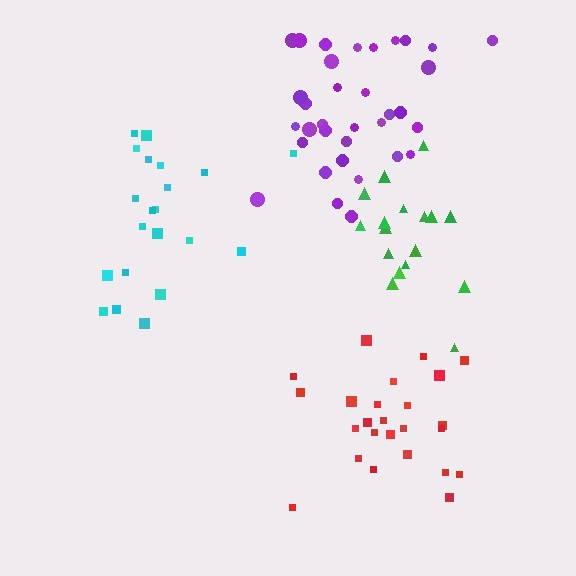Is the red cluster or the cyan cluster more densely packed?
Red.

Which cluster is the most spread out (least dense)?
Cyan.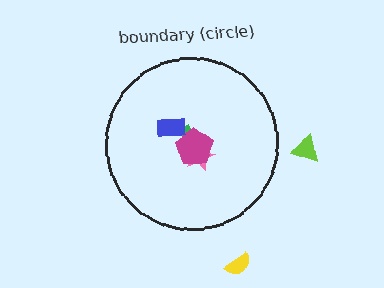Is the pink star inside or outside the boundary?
Inside.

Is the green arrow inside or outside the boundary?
Inside.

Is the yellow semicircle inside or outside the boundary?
Outside.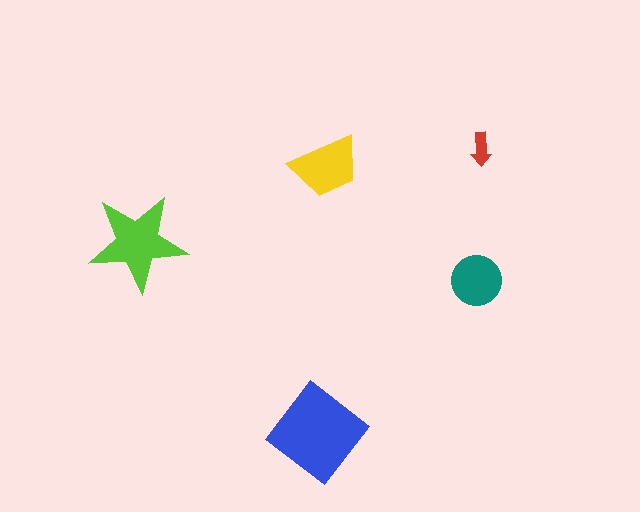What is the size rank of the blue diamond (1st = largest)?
1st.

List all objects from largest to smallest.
The blue diamond, the lime star, the yellow trapezoid, the teal circle, the red arrow.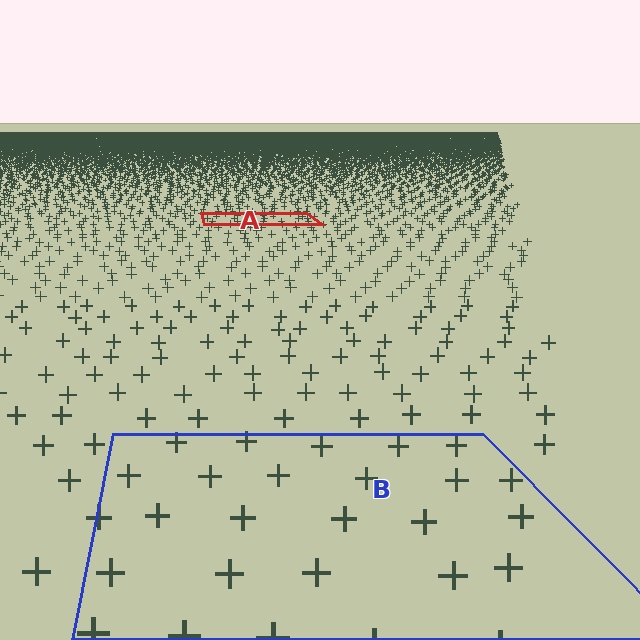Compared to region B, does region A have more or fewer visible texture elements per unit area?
Region A has more texture elements per unit area — they are packed more densely because it is farther away.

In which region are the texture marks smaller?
The texture marks are smaller in region A, because it is farther away.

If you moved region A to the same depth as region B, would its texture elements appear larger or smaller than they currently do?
They would appear larger. At a closer depth, the same texture elements are projected at a bigger on-screen size.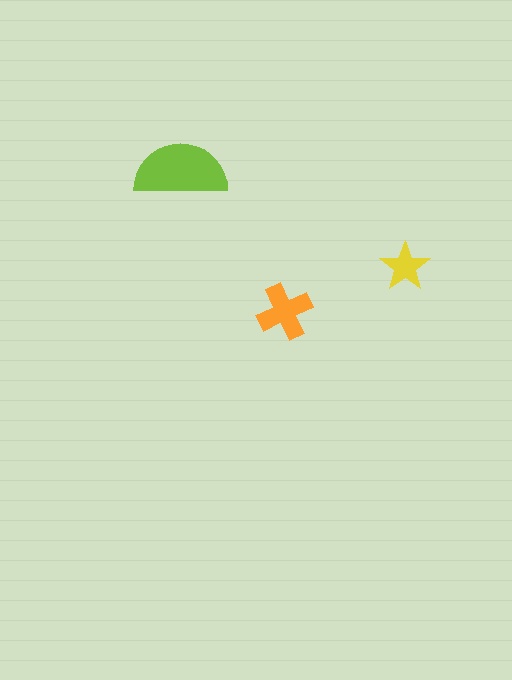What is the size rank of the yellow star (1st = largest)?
3rd.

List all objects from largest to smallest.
The lime semicircle, the orange cross, the yellow star.